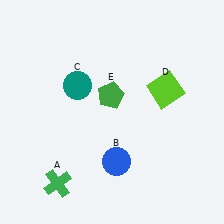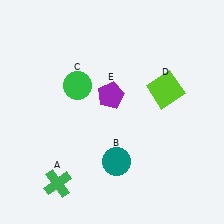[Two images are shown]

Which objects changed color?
B changed from blue to teal. C changed from teal to green. E changed from green to purple.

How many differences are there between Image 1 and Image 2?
There are 3 differences between the two images.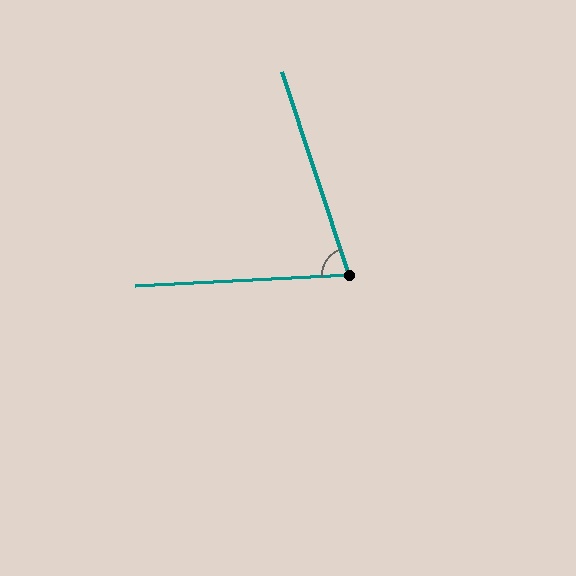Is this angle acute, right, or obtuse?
It is acute.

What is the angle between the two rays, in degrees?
Approximately 75 degrees.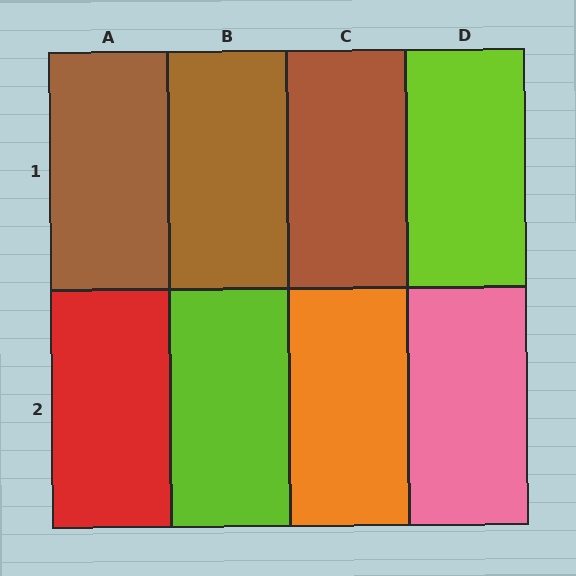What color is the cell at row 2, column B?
Lime.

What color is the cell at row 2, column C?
Orange.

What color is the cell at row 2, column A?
Red.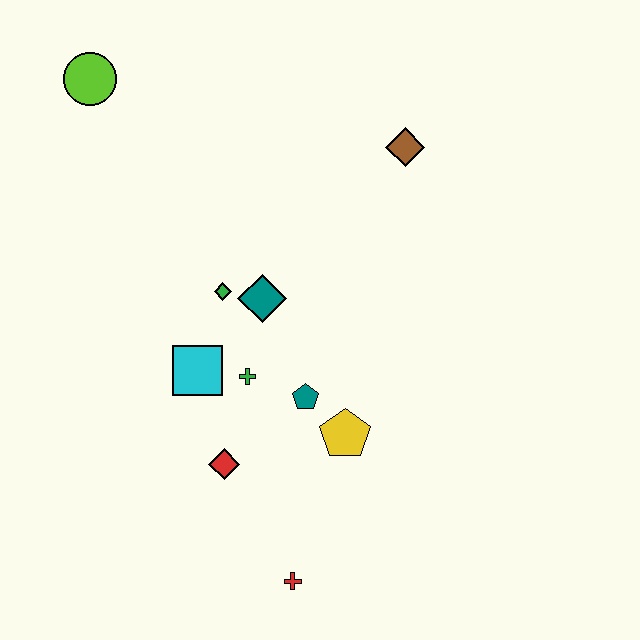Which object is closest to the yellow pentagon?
The teal pentagon is closest to the yellow pentagon.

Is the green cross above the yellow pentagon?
Yes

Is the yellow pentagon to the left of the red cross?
No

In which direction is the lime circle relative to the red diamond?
The lime circle is above the red diamond.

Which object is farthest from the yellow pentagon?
The lime circle is farthest from the yellow pentagon.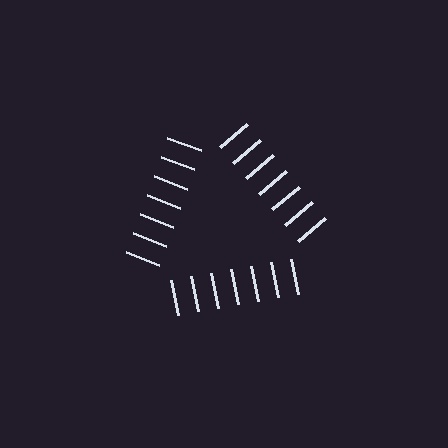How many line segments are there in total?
21 — 7 along each of the 3 edges.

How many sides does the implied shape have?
3 sides — the line-ends trace a triangle.